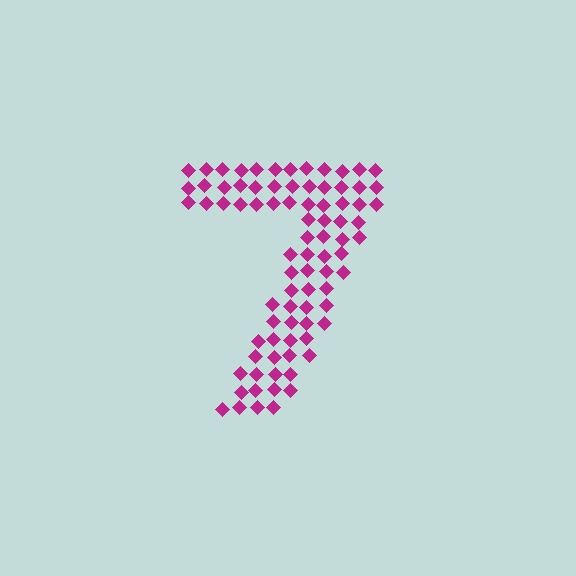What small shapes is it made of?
It is made of small diamonds.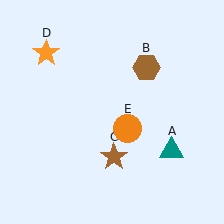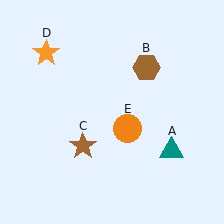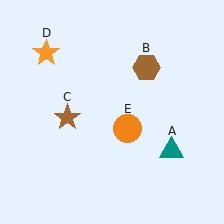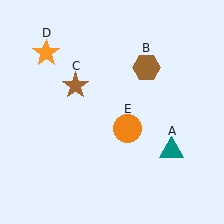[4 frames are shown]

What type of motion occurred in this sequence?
The brown star (object C) rotated clockwise around the center of the scene.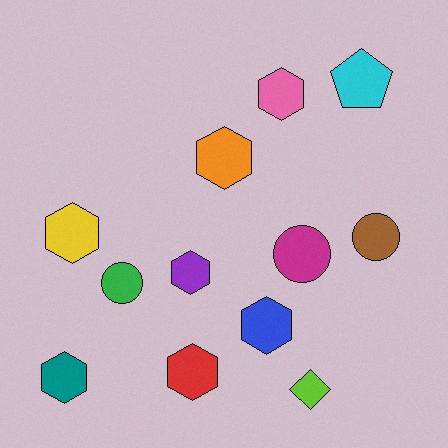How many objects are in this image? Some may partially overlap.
There are 12 objects.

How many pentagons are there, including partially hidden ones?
There is 1 pentagon.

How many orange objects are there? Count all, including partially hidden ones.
There is 1 orange object.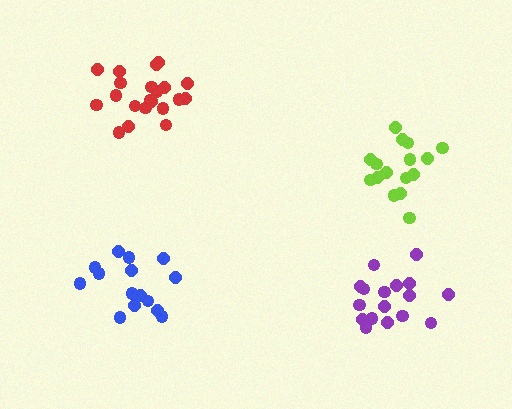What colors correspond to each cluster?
The clusters are colored: red, blue, purple, lime.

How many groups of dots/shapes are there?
There are 4 groups.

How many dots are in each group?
Group 1: 21 dots, Group 2: 15 dots, Group 3: 17 dots, Group 4: 16 dots (69 total).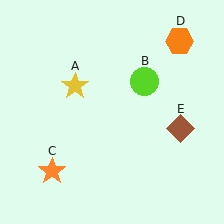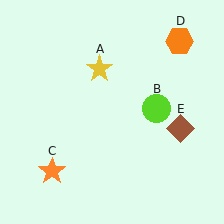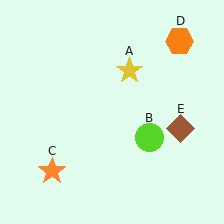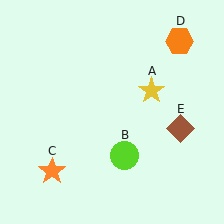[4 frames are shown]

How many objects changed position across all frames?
2 objects changed position: yellow star (object A), lime circle (object B).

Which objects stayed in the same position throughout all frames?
Orange star (object C) and orange hexagon (object D) and brown diamond (object E) remained stationary.